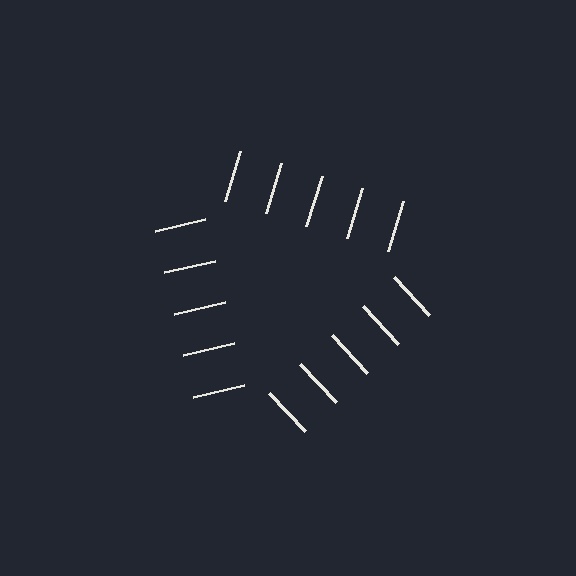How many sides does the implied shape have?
3 sides — the line-ends trace a triangle.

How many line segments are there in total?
15 — 5 along each of the 3 edges.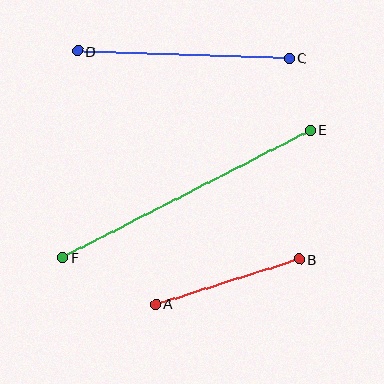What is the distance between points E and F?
The distance is approximately 279 pixels.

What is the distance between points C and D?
The distance is approximately 212 pixels.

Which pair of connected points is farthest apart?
Points E and F are farthest apart.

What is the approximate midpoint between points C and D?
The midpoint is at approximately (184, 55) pixels.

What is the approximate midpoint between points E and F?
The midpoint is at approximately (186, 194) pixels.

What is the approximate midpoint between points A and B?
The midpoint is at approximately (227, 282) pixels.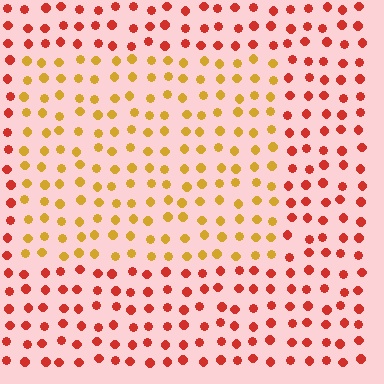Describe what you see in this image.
The image is filled with small red elements in a uniform arrangement. A rectangle-shaped region is visible where the elements are tinted to a slightly different hue, forming a subtle color boundary.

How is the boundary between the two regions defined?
The boundary is defined purely by a slight shift in hue (about 42 degrees). Spacing, size, and orientation are identical on both sides.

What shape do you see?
I see a rectangle.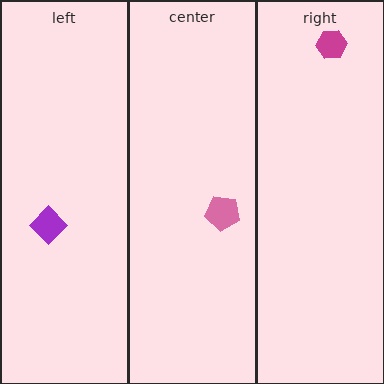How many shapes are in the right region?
1.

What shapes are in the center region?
The pink pentagon.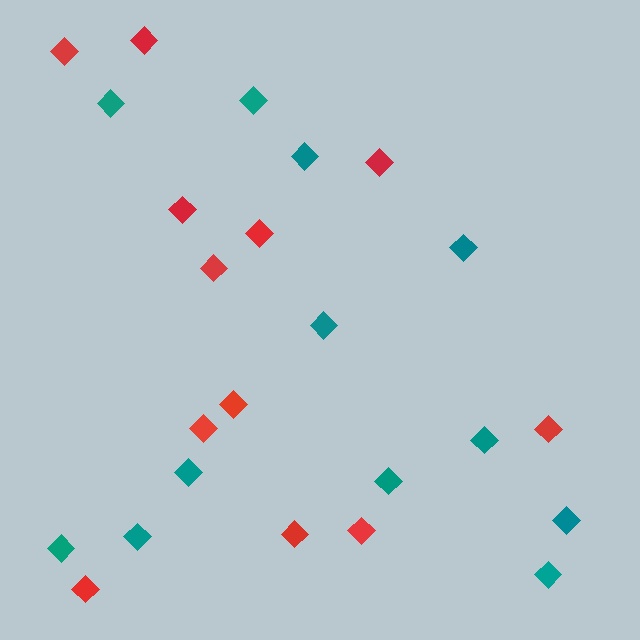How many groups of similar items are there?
There are 2 groups: one group of red diamonds (12) and one group of teal diamonds (12).